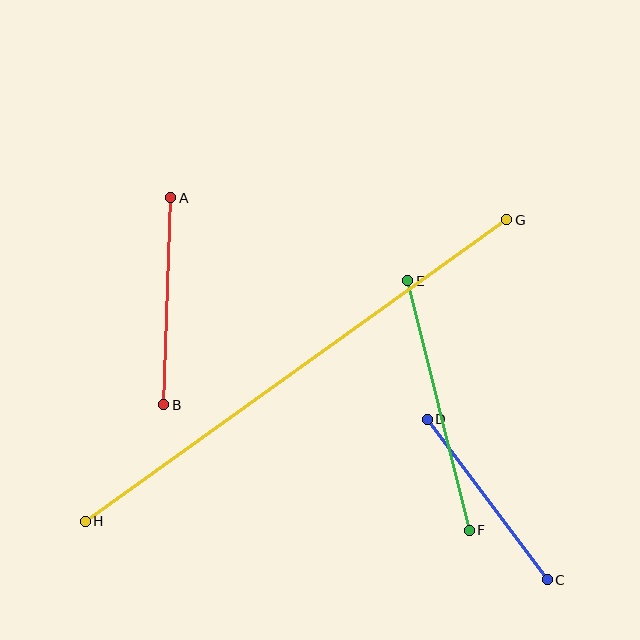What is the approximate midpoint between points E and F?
The midpoint is at approximately (438, 405) pixels.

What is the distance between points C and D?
The distance is approximately 201 pixels.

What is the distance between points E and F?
The distance is approximately 257 pixels.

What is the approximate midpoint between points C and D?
The midpoint is at approximately (487, 500) pixels.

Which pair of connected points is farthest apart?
Points G and H are farthest apart.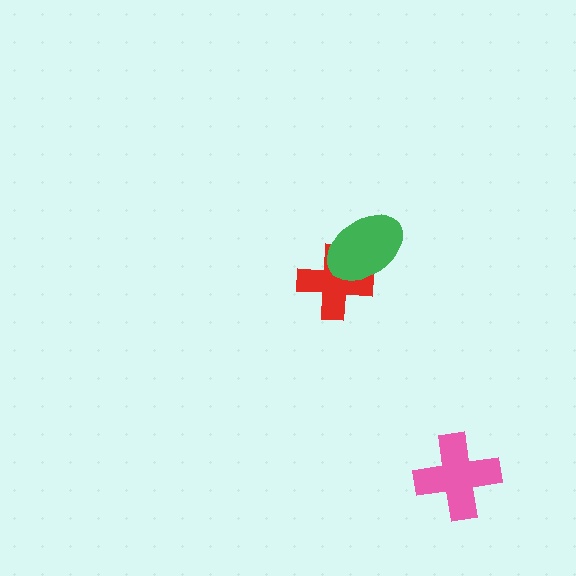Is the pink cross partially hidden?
No, no other shape covers it.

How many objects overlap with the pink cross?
0 objects overlap with the pink cross.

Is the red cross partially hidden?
Yes, it is partially covered by another shape.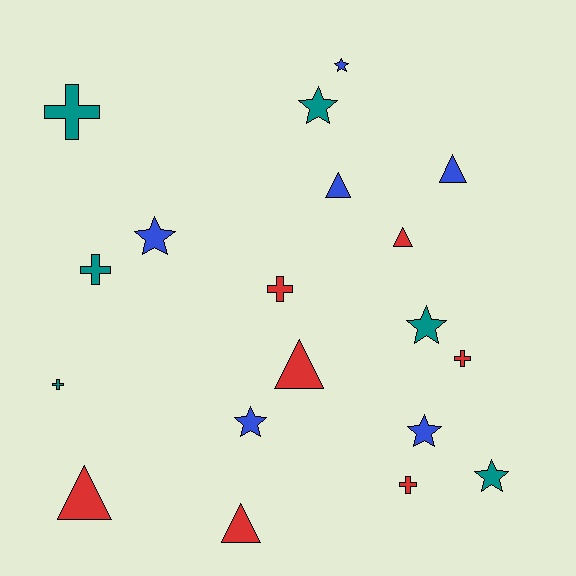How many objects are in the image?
There are 19 objects.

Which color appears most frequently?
Red, with 7 objects.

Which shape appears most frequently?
Star, with 7 objects.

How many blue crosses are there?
There are no blue crosses.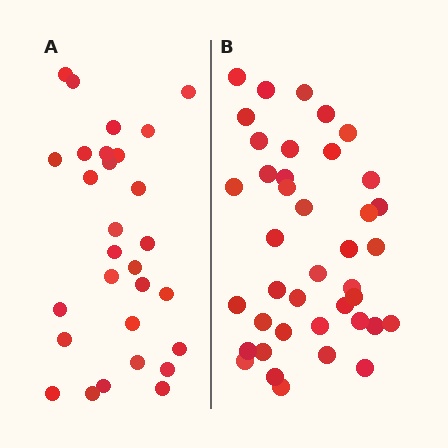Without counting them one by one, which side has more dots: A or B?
Region B (the right region) has more dots.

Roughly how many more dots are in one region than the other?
Region B has roughly 12 or so more dots than region A.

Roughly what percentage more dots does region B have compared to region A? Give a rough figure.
About 40% more.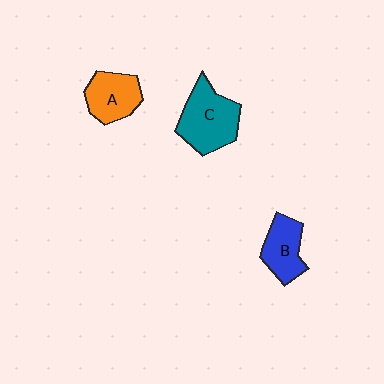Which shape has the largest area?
Shape C (teal).